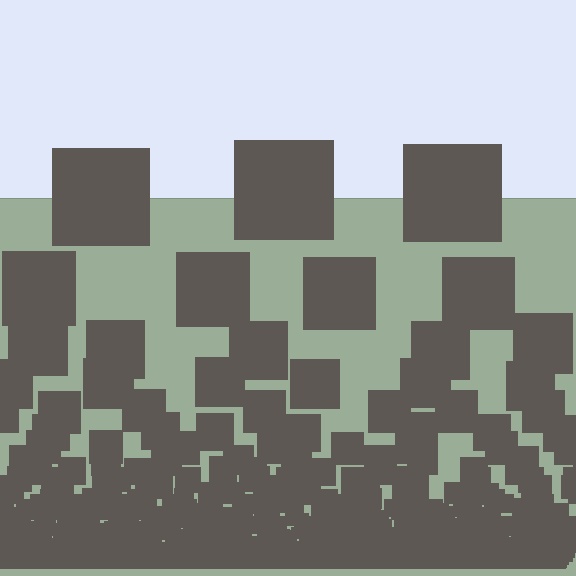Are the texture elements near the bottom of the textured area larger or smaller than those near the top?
Smaller. The gradient is inverted — elements near the bottom are smaller and denser.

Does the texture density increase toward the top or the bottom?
Density increases toward the bottom.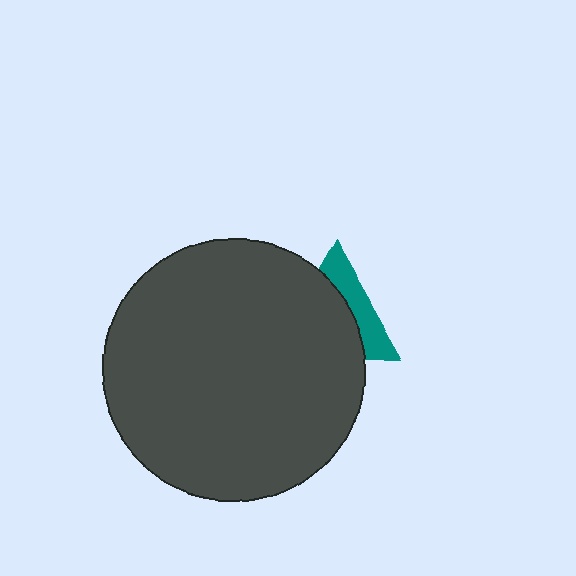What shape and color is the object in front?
The object in front is a dark gray circle.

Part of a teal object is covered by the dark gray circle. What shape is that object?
It is a triangle.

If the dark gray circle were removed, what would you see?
You would see the complete teal triangle.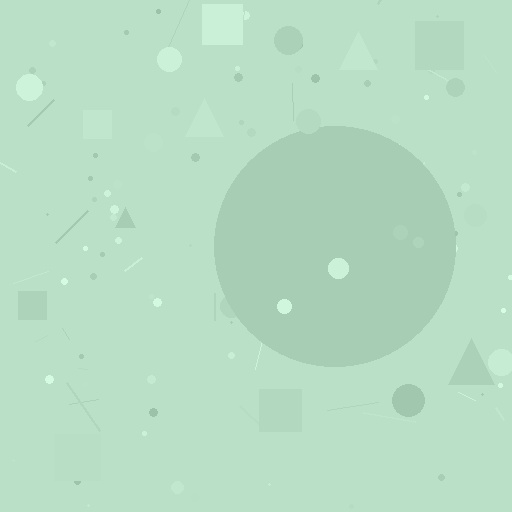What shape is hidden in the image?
A circle is hidden in the image.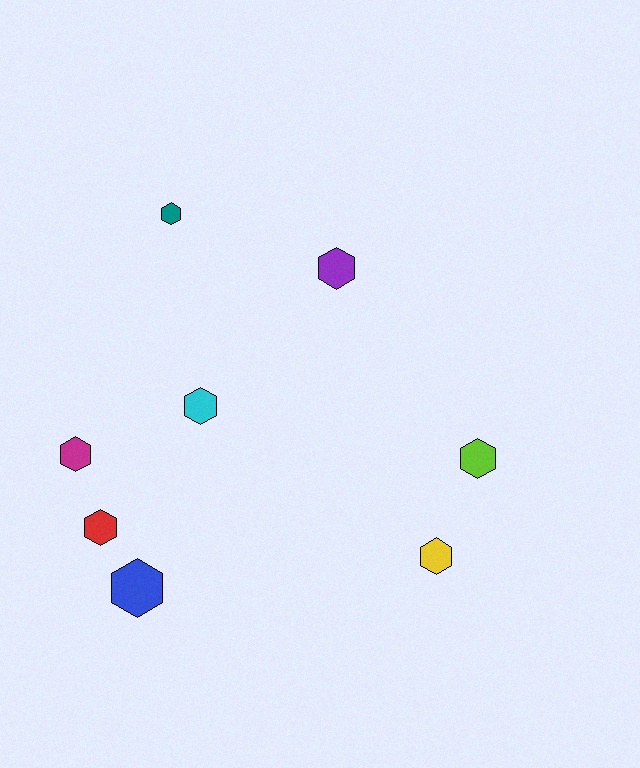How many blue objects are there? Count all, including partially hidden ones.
There is 1 blue object.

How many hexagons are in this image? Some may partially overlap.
There are 8 hexagons.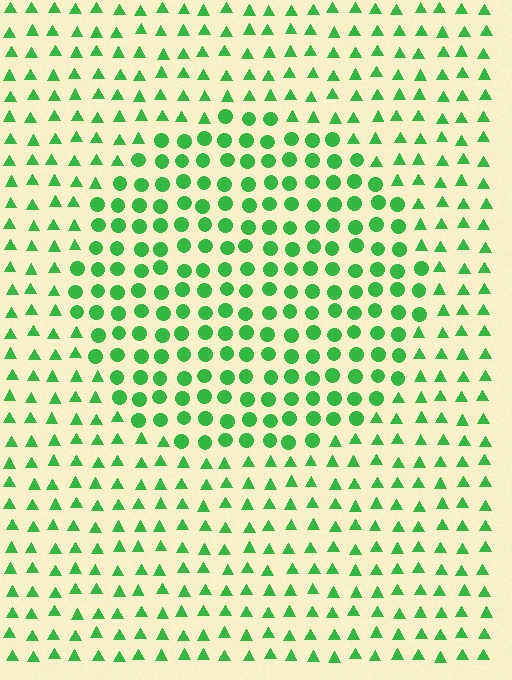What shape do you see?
I see a circle.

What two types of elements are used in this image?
The image uses circles inside the circle region and triangles outside it.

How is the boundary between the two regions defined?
The boundary is defined by a change in element shape: circles inside vs. triangles outside. All elements share the same color and spacing.